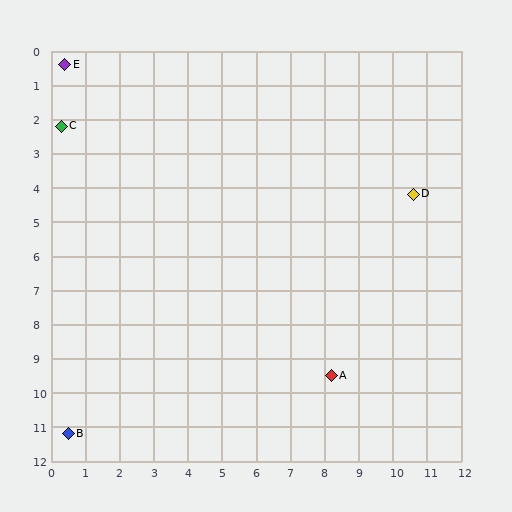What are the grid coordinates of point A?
Point A is at approximately (8.2, 9.5).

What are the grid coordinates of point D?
Point D is at approximately (10.6, 4.2).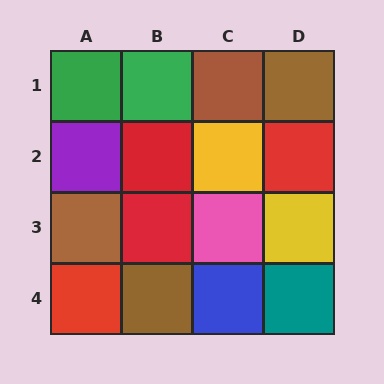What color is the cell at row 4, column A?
Red.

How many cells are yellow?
2 cells are yellow.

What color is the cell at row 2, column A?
Purple.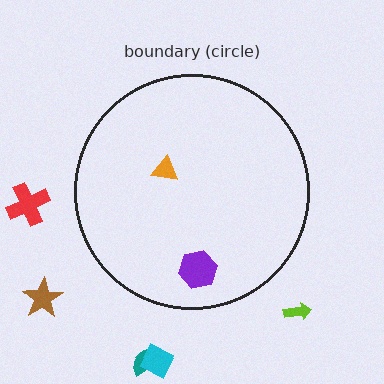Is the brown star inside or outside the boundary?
Outside.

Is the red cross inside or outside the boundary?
Outside.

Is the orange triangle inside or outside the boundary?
Inside.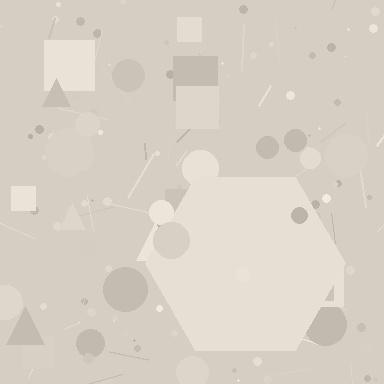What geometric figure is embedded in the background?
A hexagon is embedded in the background.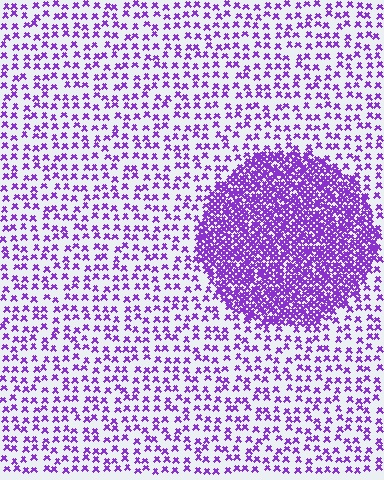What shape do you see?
I see a circle.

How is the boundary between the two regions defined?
The boundary is defined by a change in element density (approximately 3.0x ratio). All elements are the same color, size, and shape.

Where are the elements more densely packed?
The elements are more densely packed inside the circle boundary.